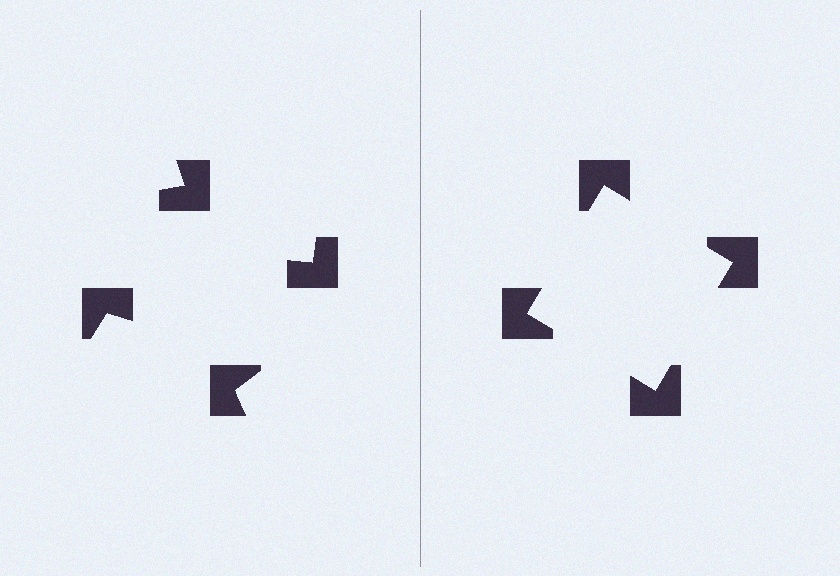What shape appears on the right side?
An illusory square.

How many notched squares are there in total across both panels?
8 — 4 on each side.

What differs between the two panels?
The notched squares are positioned identically on both sides; only the wedge orientations differ. On the right they align to a square; on the left they are misaligned.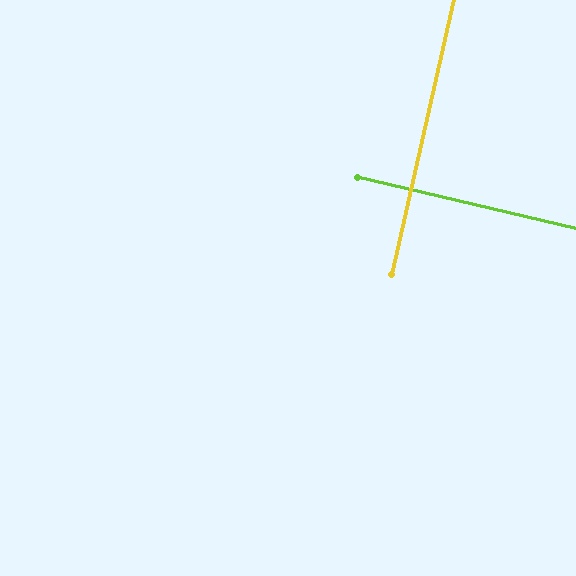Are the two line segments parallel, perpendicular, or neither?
Perpendicular — they meet at approximately 89°.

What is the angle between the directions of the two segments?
Approximately 89 degrees.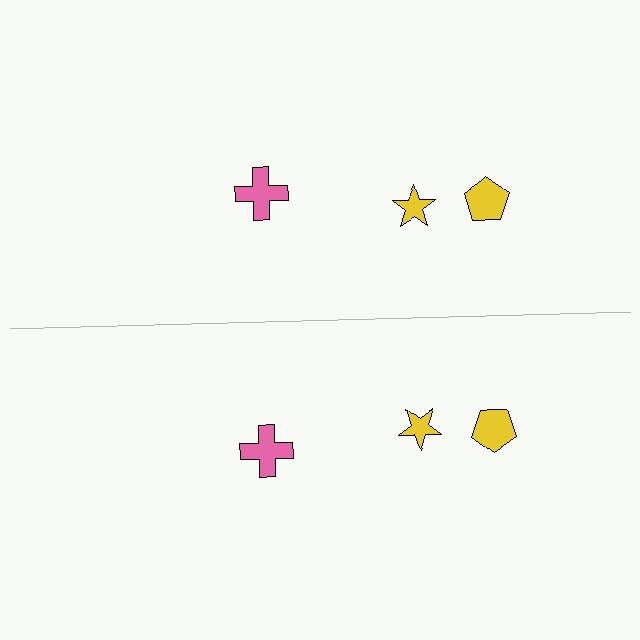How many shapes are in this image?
There are 6 shapes in this image.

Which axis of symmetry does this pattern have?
The pattern has a horizontal axis of symmetry running through the center of the image.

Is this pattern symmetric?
Yes, this pattern has bilateral (reflection) symmetry.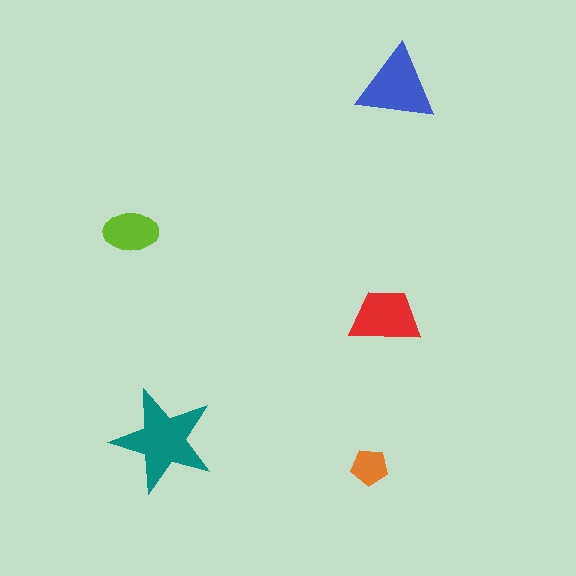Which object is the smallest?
The orange pentagon.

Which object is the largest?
The teal star.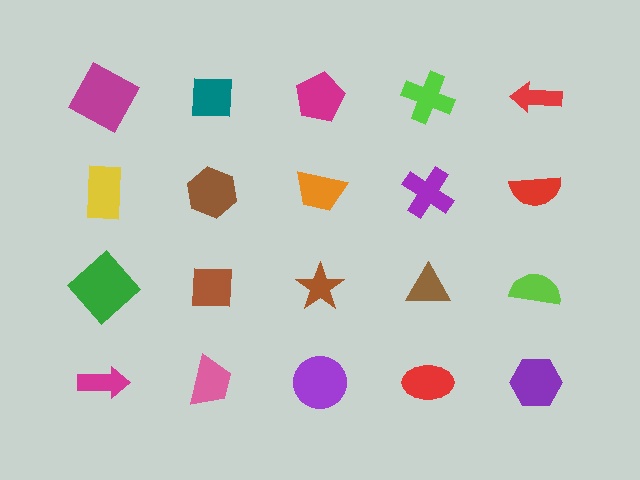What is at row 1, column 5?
A red arrow.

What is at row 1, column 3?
A magenta pentagon.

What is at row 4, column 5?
A purple hexagon.